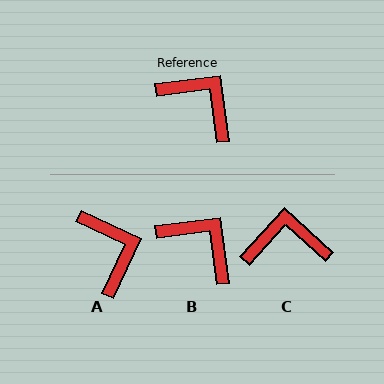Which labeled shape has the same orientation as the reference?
B.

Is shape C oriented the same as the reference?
No, it is off by about 41 degrees.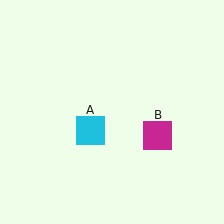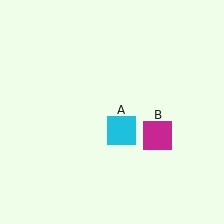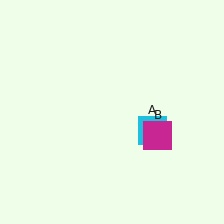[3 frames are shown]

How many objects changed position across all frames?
1 object changed position: cyan square (object A).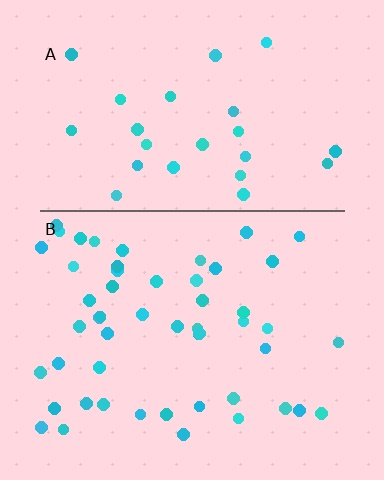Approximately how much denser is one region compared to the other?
Approximately 1.9× — region B over region A.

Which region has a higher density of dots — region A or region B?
B (the bottom).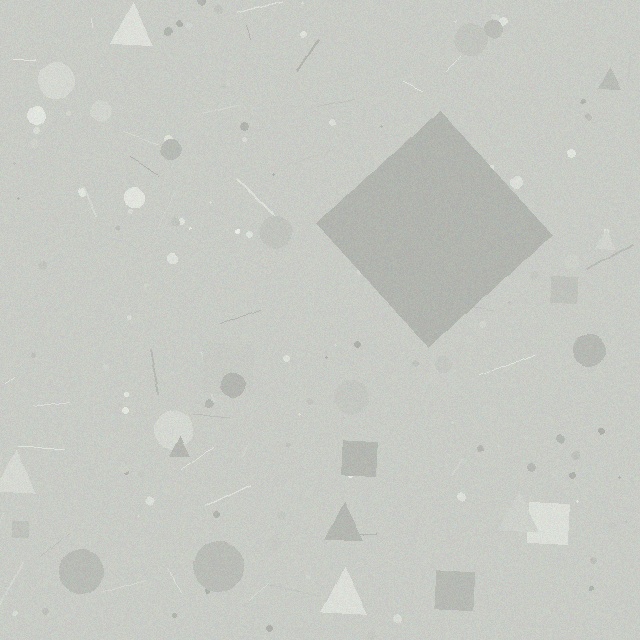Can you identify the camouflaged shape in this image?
The camouflaged shape is a diamond.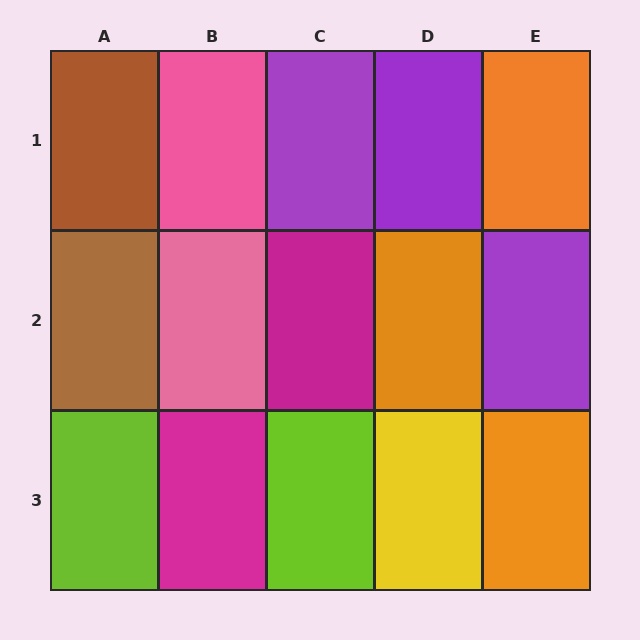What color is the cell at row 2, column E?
Purple.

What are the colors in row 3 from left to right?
Lime, magenta, lime, yellow, orange.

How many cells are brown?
2 cells are brown.